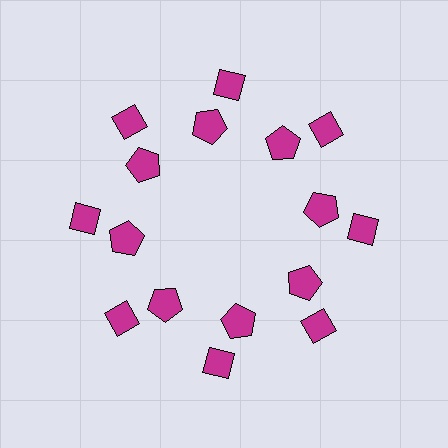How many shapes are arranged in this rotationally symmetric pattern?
There are 16 shapes, arranged in 8 groups of 2.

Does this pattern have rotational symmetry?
Yes, this pattern has 8-fold rotational symmetry. It looks the same after rotating 45 degrees around the center.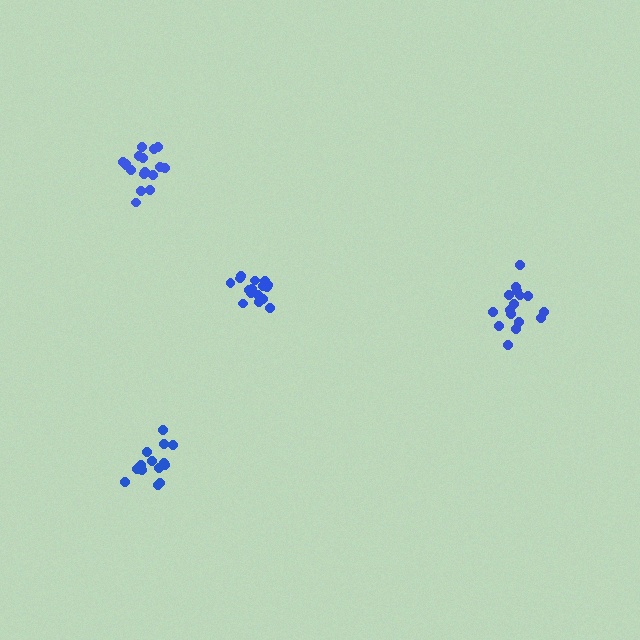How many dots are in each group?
Group 1: 17 dots, Group 2: 17 dots, Group 3: 16 dots, Group 4: 14 dots (64 total).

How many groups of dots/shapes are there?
There are 4 groups.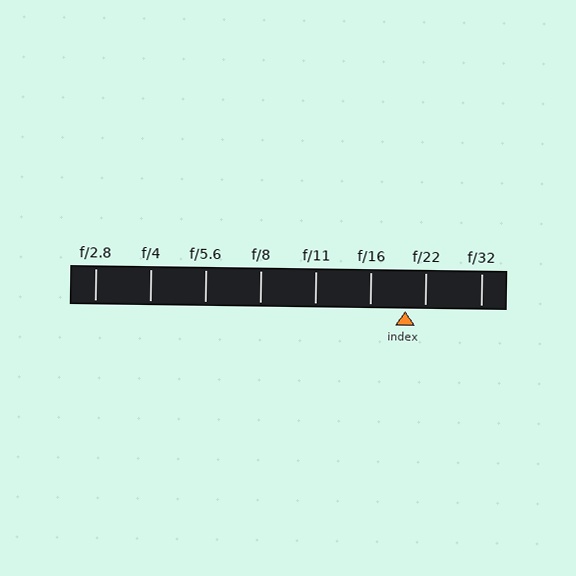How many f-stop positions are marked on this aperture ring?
There are 8 f-stop positions marked.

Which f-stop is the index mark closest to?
The index mark is closest to f/22.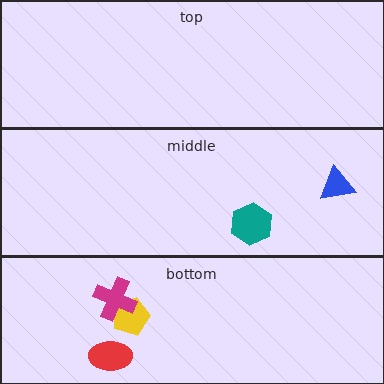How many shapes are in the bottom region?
3.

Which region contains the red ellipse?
The bottom region.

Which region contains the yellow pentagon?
The bottom region.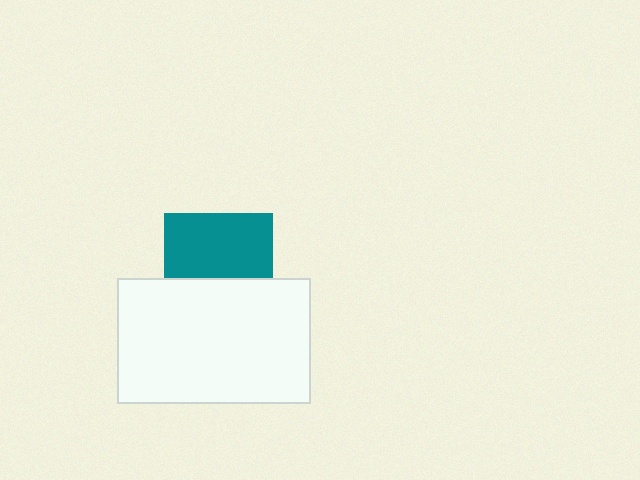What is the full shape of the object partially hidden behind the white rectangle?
The partially hidden object is a teal square.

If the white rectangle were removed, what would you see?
You would see the complete teal square.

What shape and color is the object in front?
The object in front is a white rectangle.